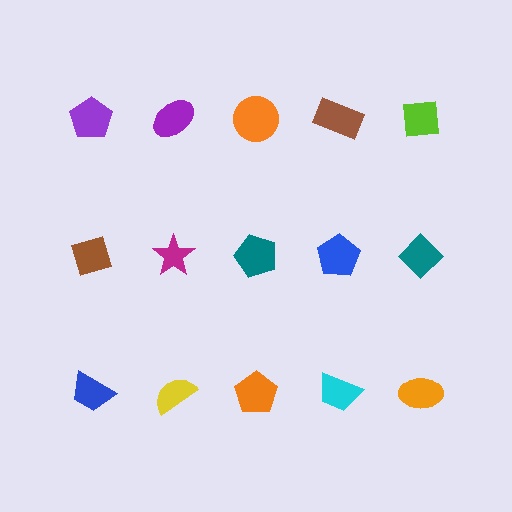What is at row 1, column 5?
A lime square.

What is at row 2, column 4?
A blue pentagon.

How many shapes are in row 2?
5 shapes.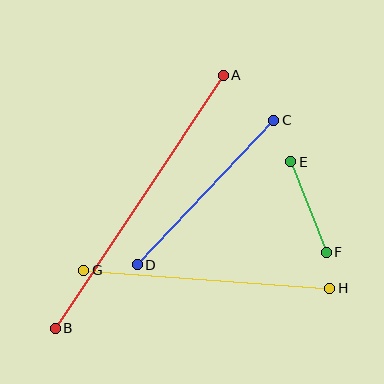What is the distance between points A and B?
The distance is approximately 304 pixels.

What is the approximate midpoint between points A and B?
The midpoint is at approximately (139, 202) pixels.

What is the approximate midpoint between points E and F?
The midpoint is at approximately (309, 207) pixels.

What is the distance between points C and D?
The distance is approximately 199 pixels.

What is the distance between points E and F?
The distance is approximately 97 pixels.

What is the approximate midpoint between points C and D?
The midpoint is at approximately (205, 192) pixels.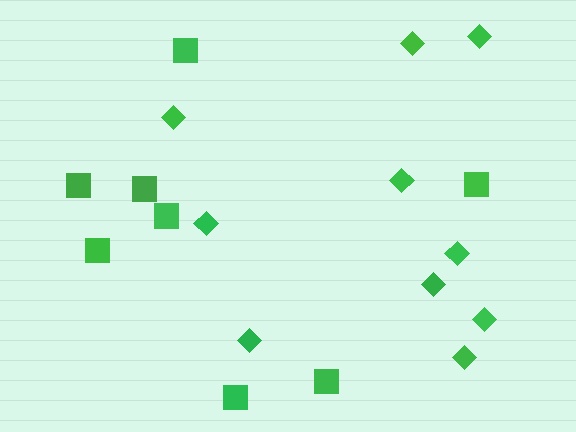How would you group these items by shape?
There are 2 groups: one group of squares (8) and one group of diamonds (10).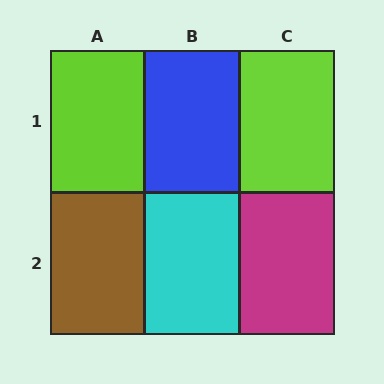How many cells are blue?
1 cell is blue.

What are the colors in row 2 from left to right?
Brown, cyan, magenta.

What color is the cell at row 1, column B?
Blue.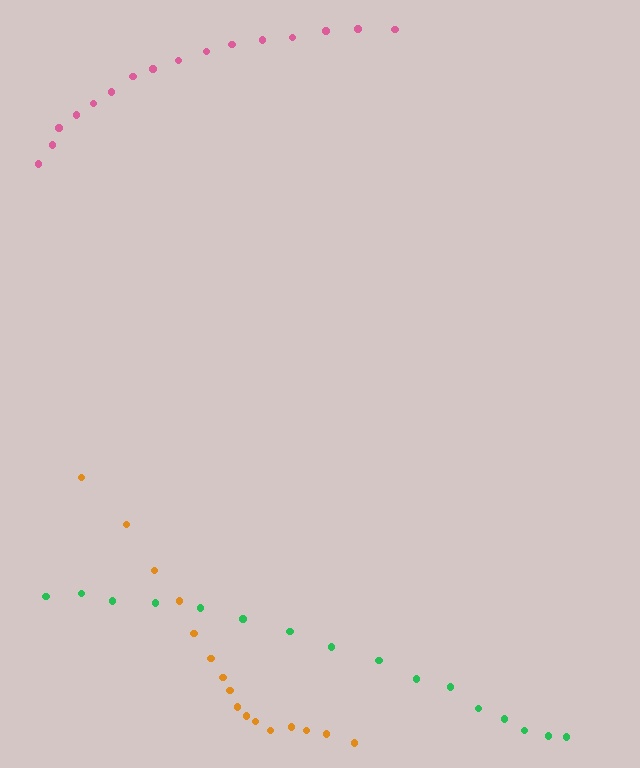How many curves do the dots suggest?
There are 3 distinct paths.